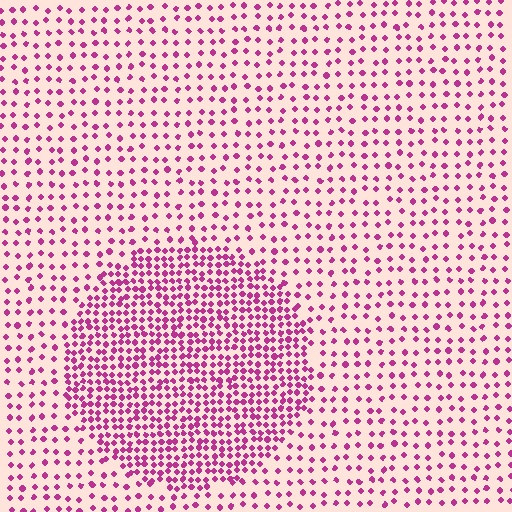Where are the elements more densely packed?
The elements are more densely packed inside the circle boundary.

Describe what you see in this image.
The image contains small magenta elements arranged at two different densities. A circle-shaped region is visible where the elements are more densely packed than the surrounding area.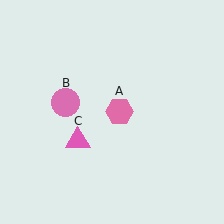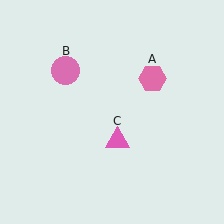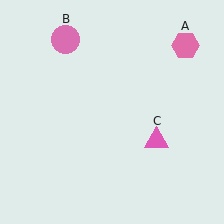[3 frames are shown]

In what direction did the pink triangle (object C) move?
The pink triangle (object C) moved right.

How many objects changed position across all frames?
3 objects changed position: pink hexagon (object A), pink circle (object B), pink triangle (object C).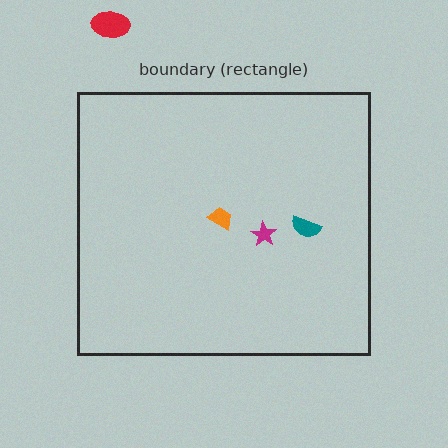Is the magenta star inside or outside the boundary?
Inside.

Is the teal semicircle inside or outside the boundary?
Inside.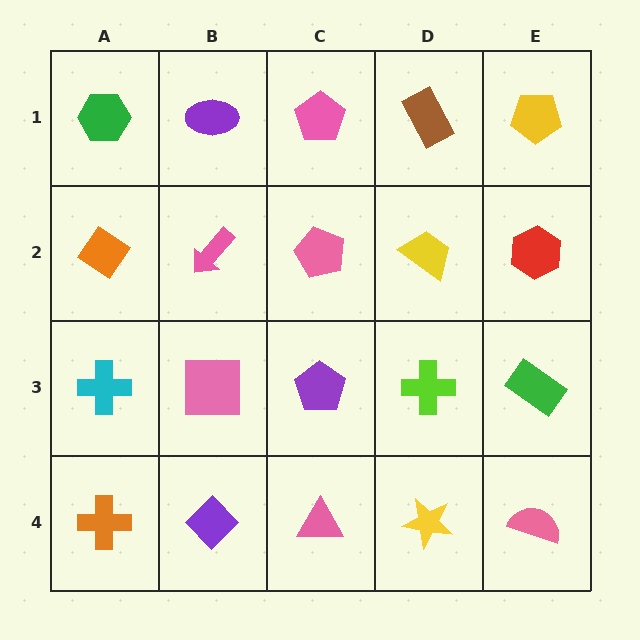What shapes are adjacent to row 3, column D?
A yellow trapezoid (row 2, column D), a yellow star (row 4, column D), a purple pentagon (row 3, column C), a green rectangle (row 3, column E).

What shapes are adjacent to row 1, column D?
A yellow trapezoid (row 2, column D), a pink pentagon (row 1, column C), a yellow pentagon (row 1, column E).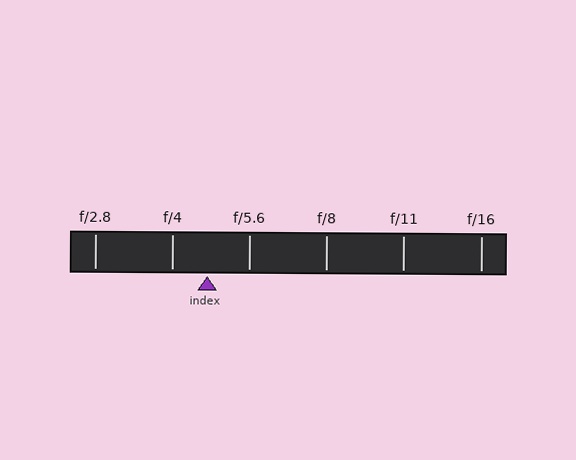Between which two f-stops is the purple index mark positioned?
The index mark is between f/4 and f/5.6.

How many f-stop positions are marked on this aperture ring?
There are 6 f-stop positions marked.